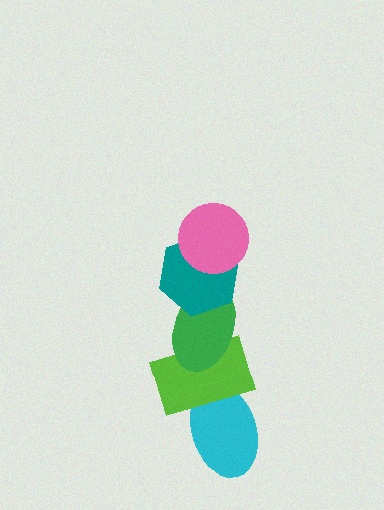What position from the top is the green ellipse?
The green ellipse is 3rd from the top.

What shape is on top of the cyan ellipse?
The lime rectangle is on top of the cyan ellipse.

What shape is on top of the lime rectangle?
The green ellipse is on top of the lime rectangle.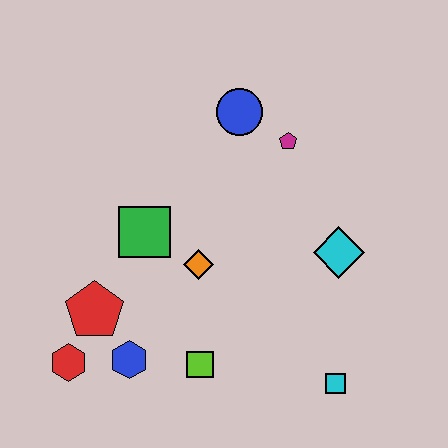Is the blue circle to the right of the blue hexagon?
Yes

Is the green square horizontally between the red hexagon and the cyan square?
Yes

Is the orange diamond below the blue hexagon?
No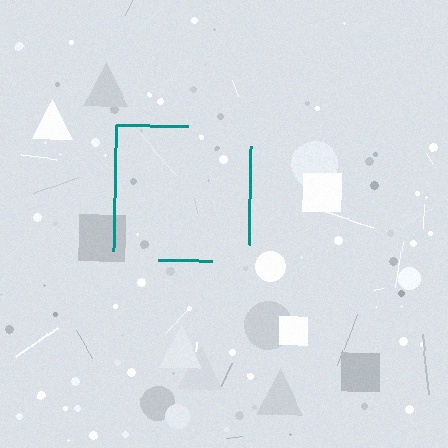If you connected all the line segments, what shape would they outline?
They would outline a square.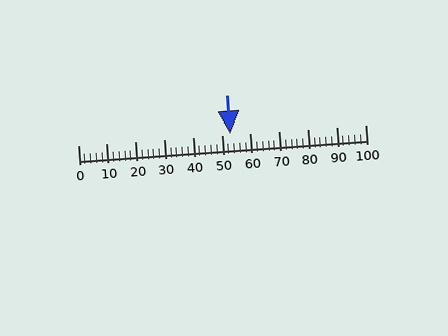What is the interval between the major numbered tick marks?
The major tick marks are spaced 10 units apart.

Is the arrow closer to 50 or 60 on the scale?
The arrow is closer to 50.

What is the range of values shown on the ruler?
The ruler shows values from 0 to 100.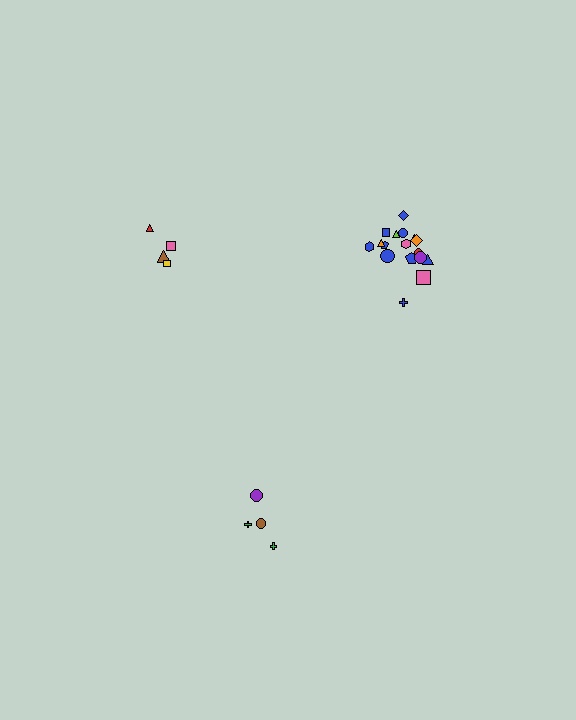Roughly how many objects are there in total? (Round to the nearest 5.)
Roughly 25 objects in total.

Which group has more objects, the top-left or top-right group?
The top-right group.